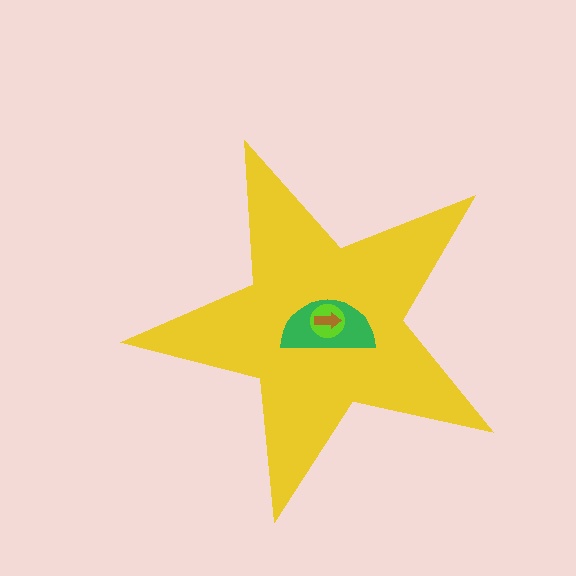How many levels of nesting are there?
4.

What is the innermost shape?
The brown arrow.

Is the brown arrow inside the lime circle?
Yes.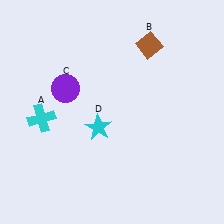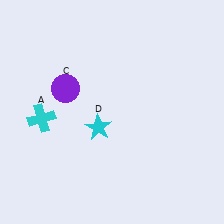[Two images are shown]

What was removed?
The brown diamond (B) was removed in Image 2.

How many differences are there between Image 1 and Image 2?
There is 1 difference between the two images.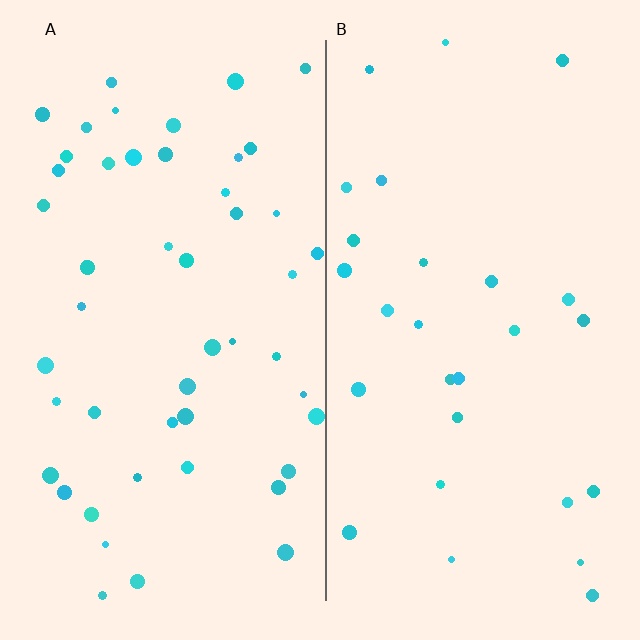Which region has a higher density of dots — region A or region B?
A (the left).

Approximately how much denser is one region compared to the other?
Approximately 1.8× — region A over region B.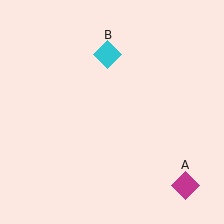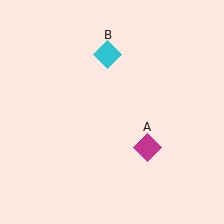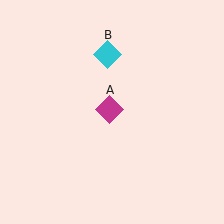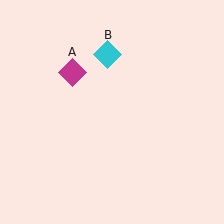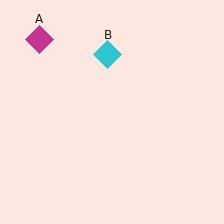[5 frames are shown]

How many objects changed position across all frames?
1 object changed position: magenta diamond (object A).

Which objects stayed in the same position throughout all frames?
Cyan diamond (object B) remained stationary.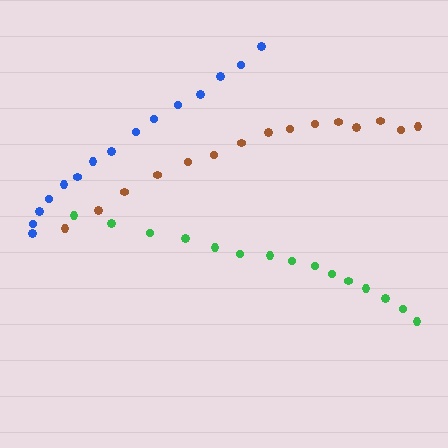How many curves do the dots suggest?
There are 3 distinct paths.